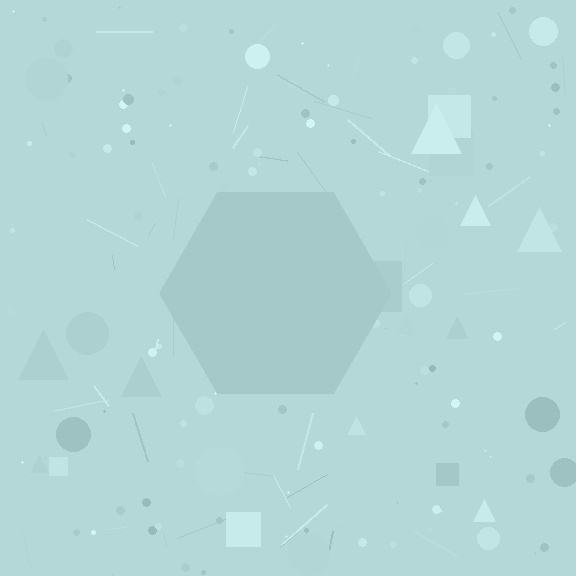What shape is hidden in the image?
A hexagon is hidden in the image.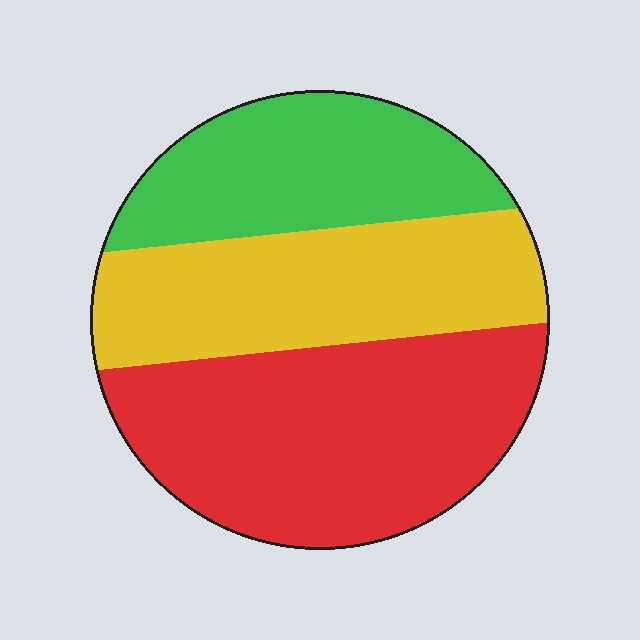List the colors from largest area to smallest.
From largest to smallest: red, yellow, green.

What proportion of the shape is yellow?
Yellow covers about 30% of the shape.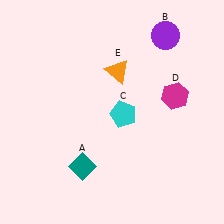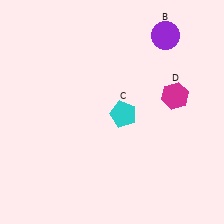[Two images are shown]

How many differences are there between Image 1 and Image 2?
There are 2 differences between the two images.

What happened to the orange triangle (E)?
The orange triangle (E) was removed in Image 2. It was in the top-right area of Image 1.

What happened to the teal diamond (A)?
The teal diamond (A) was removed in Image 2. It was in the bottom-left area of Image 1.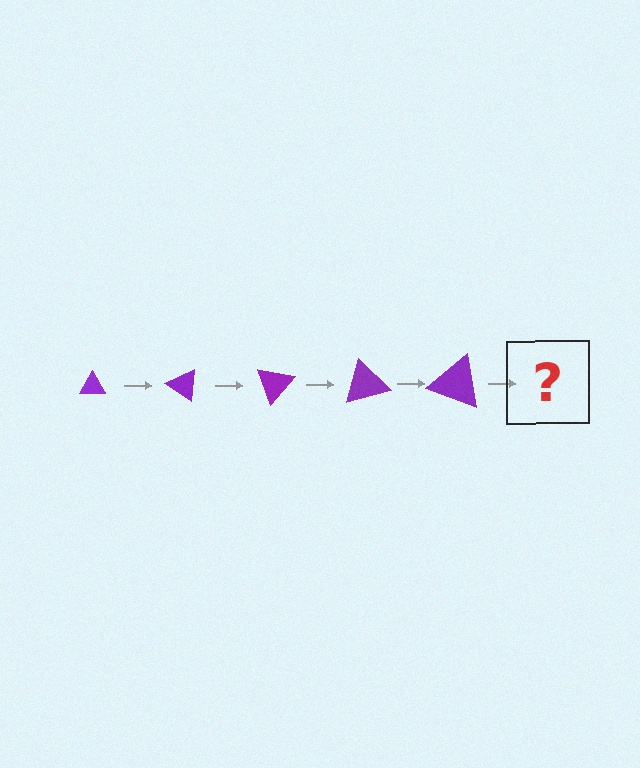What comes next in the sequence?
The next element should be a triangle, larger than the previous one and rotated 175 degrees from the start.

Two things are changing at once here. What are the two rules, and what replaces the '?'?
The two rules are that the triangle grows larger each step and it rotates 35 degrees each step. The '?' should be a triangle, larger than the previous one and rotated 175 degrees from the start.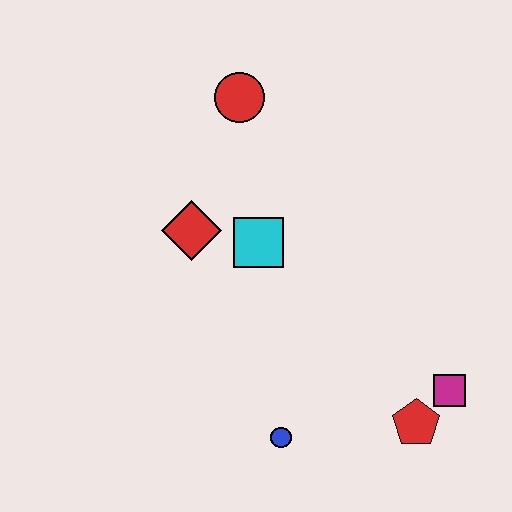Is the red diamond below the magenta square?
No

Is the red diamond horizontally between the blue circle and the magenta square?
No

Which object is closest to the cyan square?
The red diamond is closest to the cyan square.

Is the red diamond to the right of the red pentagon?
No